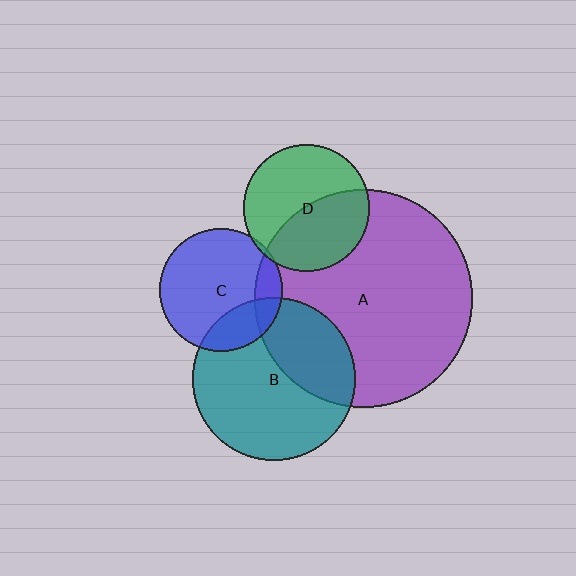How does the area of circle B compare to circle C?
Approximately 1.8 times.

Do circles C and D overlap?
Yes.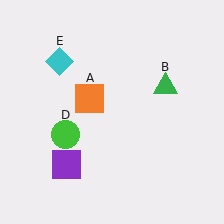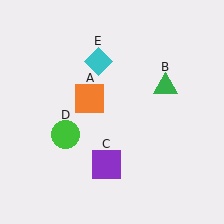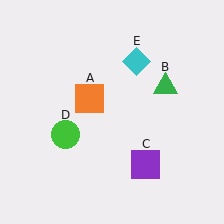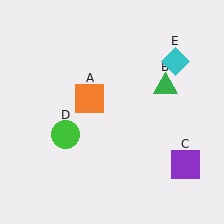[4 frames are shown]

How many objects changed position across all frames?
2 objects changed position: purple square (object C), cyan diamond (object E).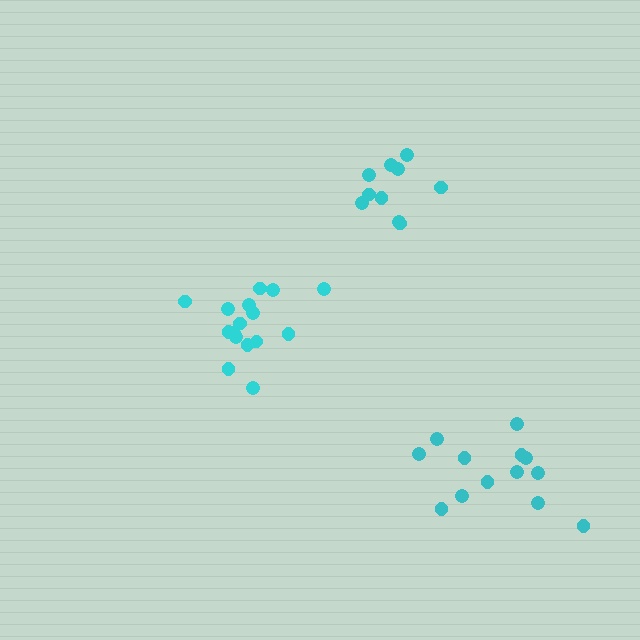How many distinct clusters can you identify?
There are 3 distinct clusters.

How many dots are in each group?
Group 1: 10 dots, Group 2: 13 dots, Group 3: 16 dots (39 total).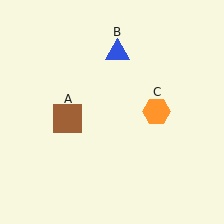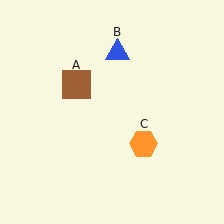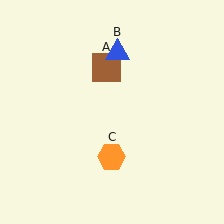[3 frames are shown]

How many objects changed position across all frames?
2 objects changed position: brown square (object A), orange hexagon (object C).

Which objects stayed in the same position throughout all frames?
Blue triangle (object B) remained stationary.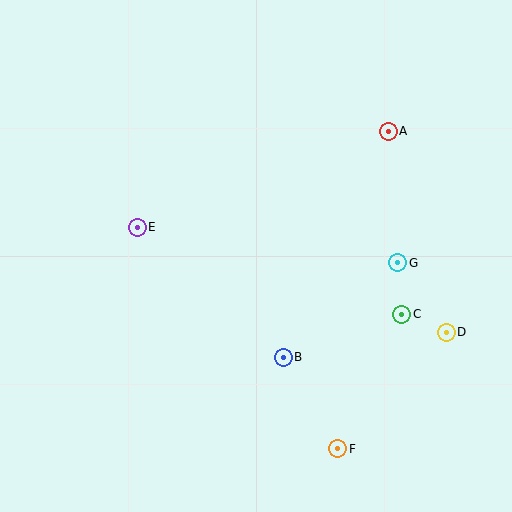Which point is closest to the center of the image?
Point B at (283, 358) is closest to the center.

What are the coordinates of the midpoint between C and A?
The midpoint between C and A is at (395, 223).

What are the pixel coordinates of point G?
Point G is at (398, 263).